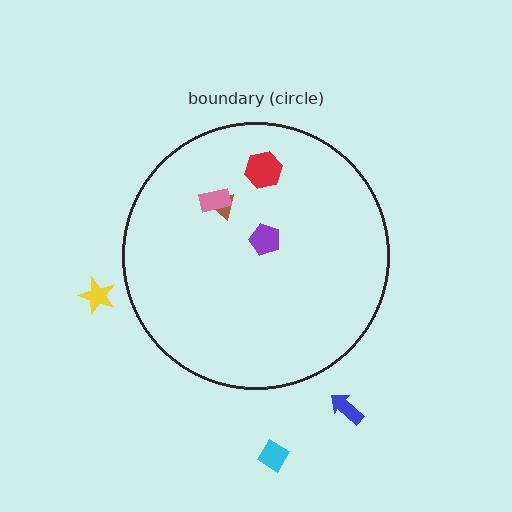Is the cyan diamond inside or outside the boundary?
Outside.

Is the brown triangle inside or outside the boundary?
Inside.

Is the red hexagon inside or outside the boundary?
Inside.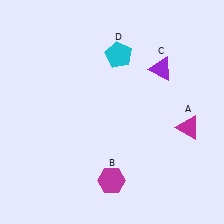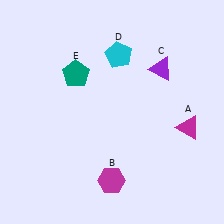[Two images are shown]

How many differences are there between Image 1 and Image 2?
There is 1 difference between the two images.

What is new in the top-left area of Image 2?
A teal pentagon (E) was added in the top-left area of Image 2.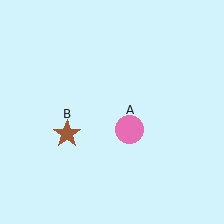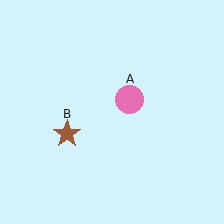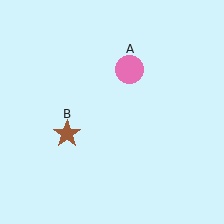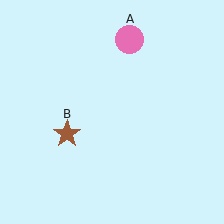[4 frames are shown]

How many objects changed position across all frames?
1 object changed position: pink circle (object A).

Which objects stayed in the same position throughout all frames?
Brown star (object B) remained stationary.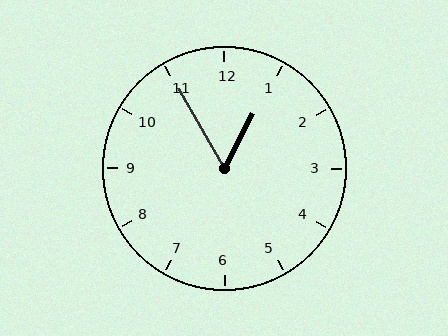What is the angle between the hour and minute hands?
Approximately 58 degrees.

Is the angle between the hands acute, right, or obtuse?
It is acute.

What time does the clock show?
12:55.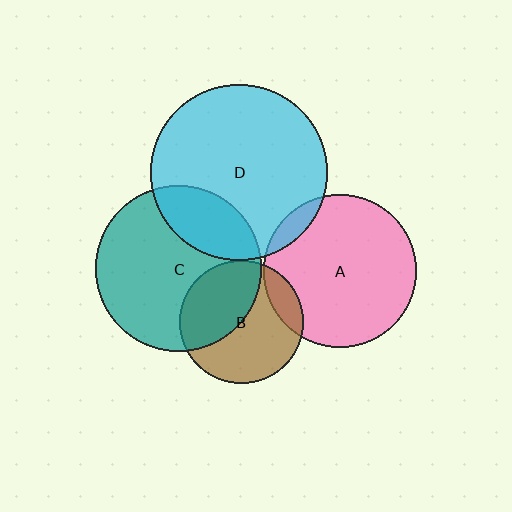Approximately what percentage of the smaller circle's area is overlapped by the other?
Approximately 5%.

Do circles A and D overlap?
Yes.